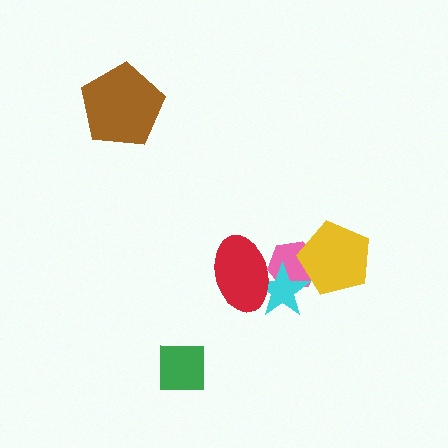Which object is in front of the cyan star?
The red ellipse is in front of the cyan star.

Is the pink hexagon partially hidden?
Yes, it is partially covered by another shape.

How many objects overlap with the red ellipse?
2 objects overlap with the red ellipse.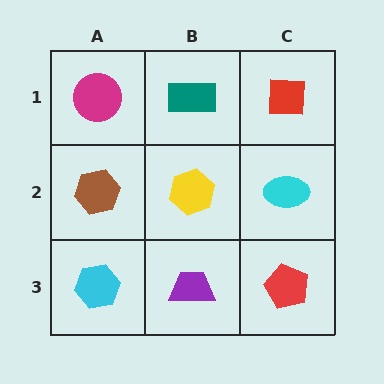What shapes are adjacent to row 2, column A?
A magenta circle (row 1, column A), a cyan hexagon (row 3, column A), a yellow hexagon (row 2, column B).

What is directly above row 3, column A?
A brown hexagon.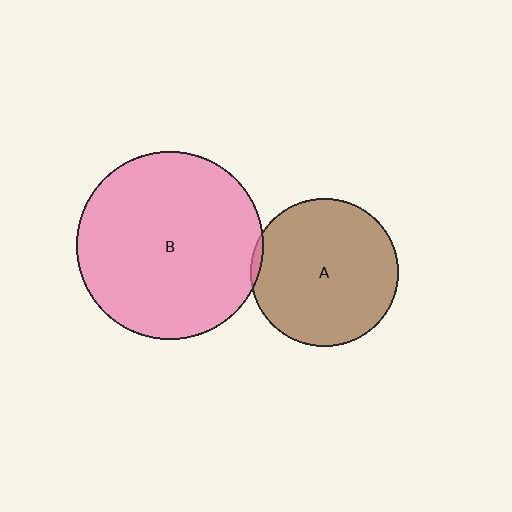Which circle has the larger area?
Circle B (pink).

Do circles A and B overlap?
Yes.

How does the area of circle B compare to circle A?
Approximately 1.6 times.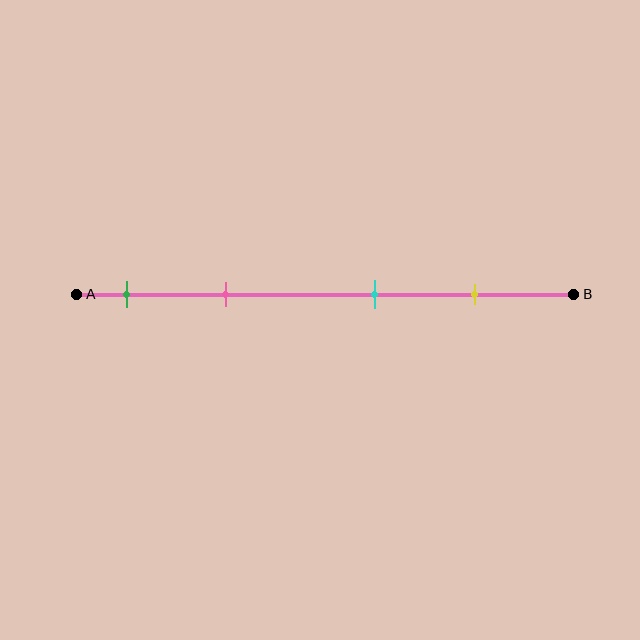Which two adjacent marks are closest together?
The green and pink marks are the closest adjacent pair.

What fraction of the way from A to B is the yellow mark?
The yellow mark is approximately 80% (0.8) of the way from A to B.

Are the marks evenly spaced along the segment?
No, the marks are not evenly spaced.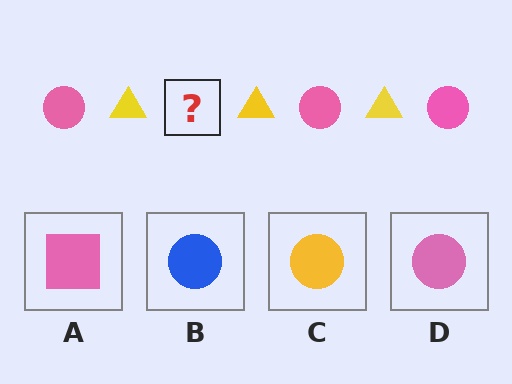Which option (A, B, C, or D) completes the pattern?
D.